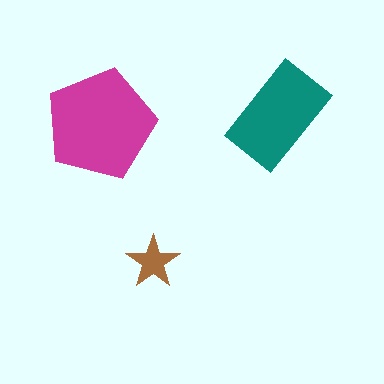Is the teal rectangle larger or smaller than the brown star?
Larger.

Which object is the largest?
The magenta pentagon.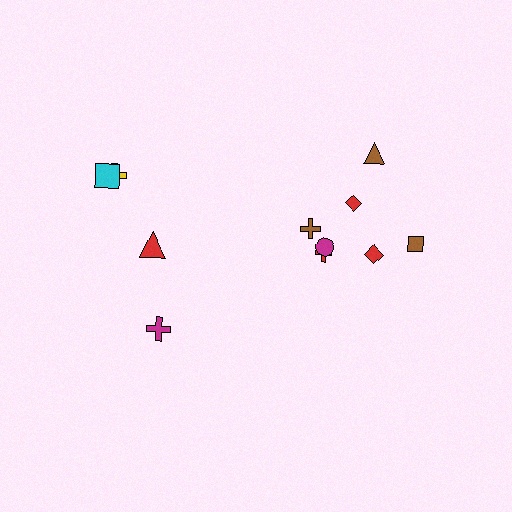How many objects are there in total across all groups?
There are 11 objects.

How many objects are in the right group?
There are 7 objects.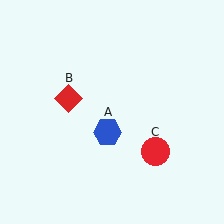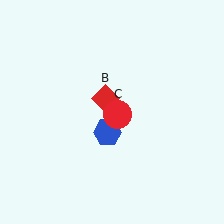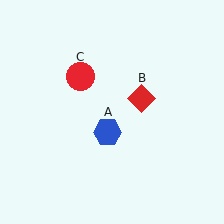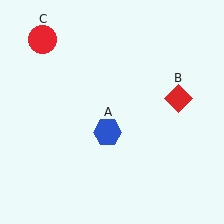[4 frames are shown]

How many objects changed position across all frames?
2 objects changed position: red diamond (object B), red circle (object C).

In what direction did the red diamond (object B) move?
The red diamond (object B) moved right.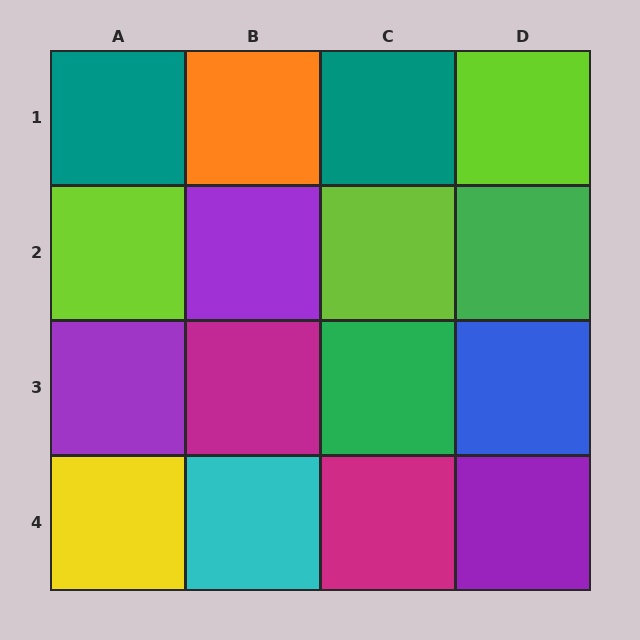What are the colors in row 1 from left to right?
Teal, orange, teal, lime.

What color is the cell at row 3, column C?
Green.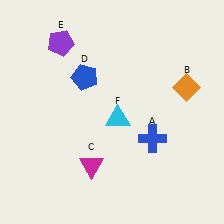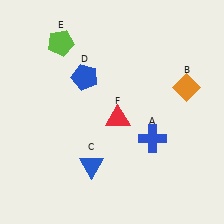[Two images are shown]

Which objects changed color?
C changed from magenta to blue. E changed from purple to lime. F changed from cyan to red.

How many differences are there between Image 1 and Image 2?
There are 3 differences between the two images.